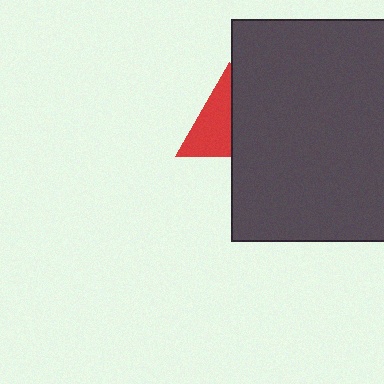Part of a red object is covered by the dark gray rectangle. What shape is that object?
It is a triangle.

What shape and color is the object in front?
The object in front is a dark gray rectangle.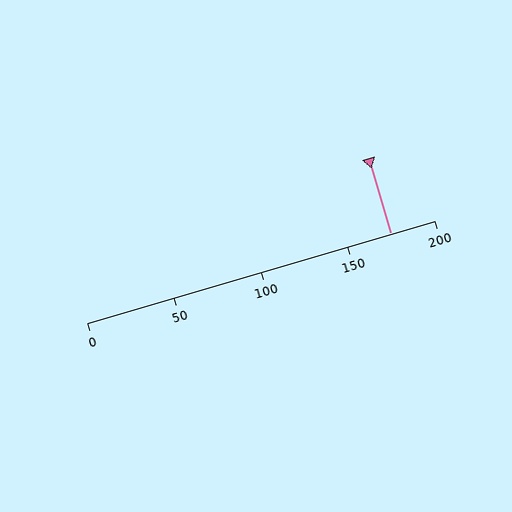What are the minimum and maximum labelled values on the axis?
The axis runs from 0 to 200.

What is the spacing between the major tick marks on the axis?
The major ticks are spaced 50 apart.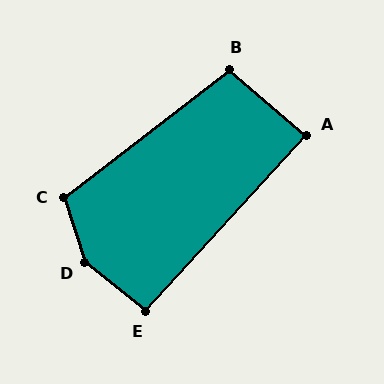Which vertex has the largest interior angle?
D, at approximately 147 degrees.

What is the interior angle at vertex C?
Approximately 110 degrees (obtuse).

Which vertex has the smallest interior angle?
A, at approximately 88 degrees.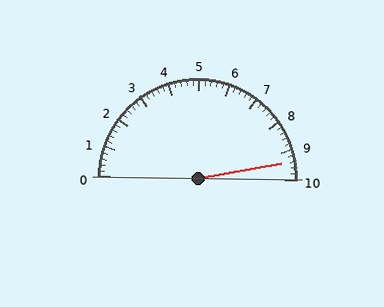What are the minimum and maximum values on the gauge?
The gauge ranges from 0 to 10.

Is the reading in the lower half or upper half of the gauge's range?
The reading is in the upper half of the range (0 to 10).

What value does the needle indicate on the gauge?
The needle indicates approximately 9.4.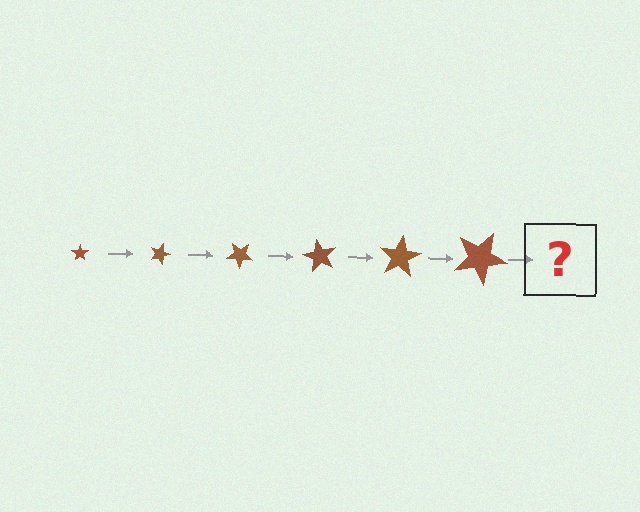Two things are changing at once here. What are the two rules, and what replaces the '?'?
The two rules are that the star grows larger each step and it rotates 20 degrees each step. The '?' should be a star, larger than the previous one and rotated 120 degrees from the start.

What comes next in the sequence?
The next element should be a star, larger than the previous one and rotated 120 degrees from the start.